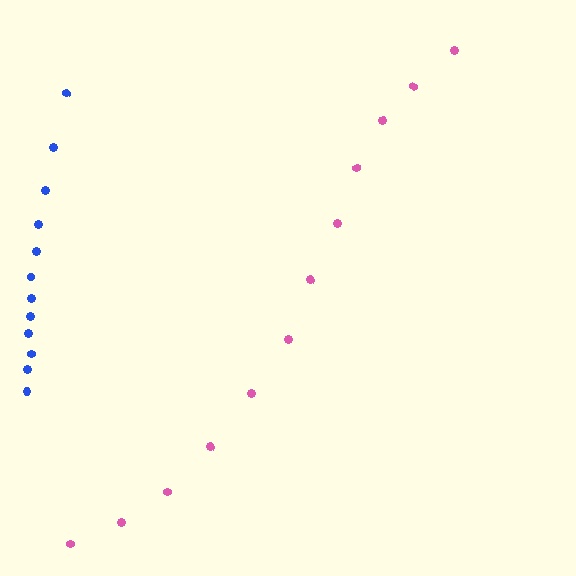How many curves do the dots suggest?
There are 2 distinct paths.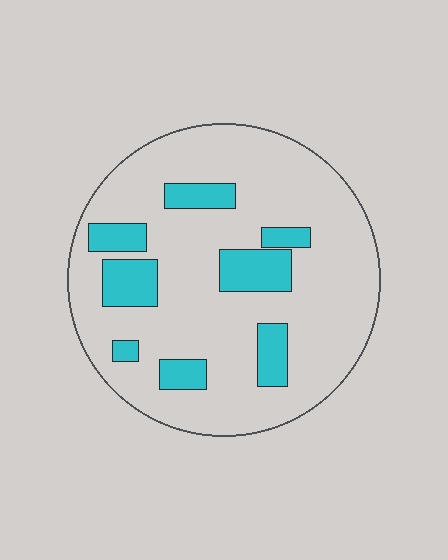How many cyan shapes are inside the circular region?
8.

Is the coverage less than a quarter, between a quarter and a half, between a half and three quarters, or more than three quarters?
Less than a quarter.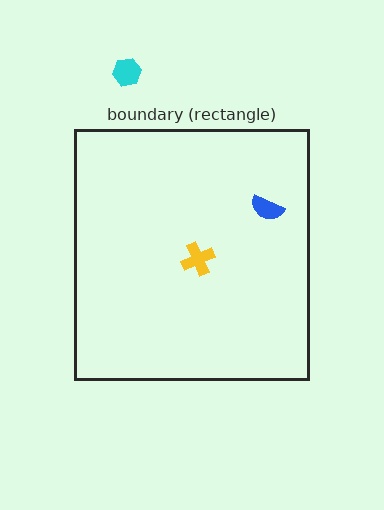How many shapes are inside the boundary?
2 inside, 1 outside.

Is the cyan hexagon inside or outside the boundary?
Outside.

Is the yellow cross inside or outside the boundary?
Inside.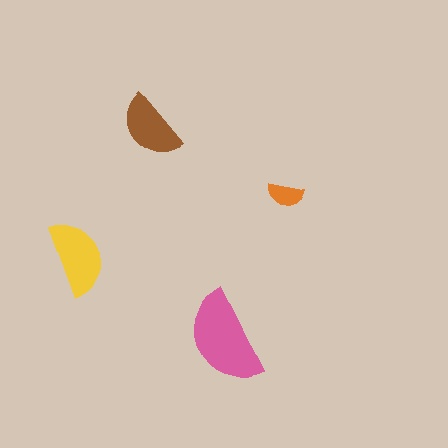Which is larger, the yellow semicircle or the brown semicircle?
The yellow one.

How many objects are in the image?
There are 4 objects in the image.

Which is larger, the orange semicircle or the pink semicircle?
The pink one.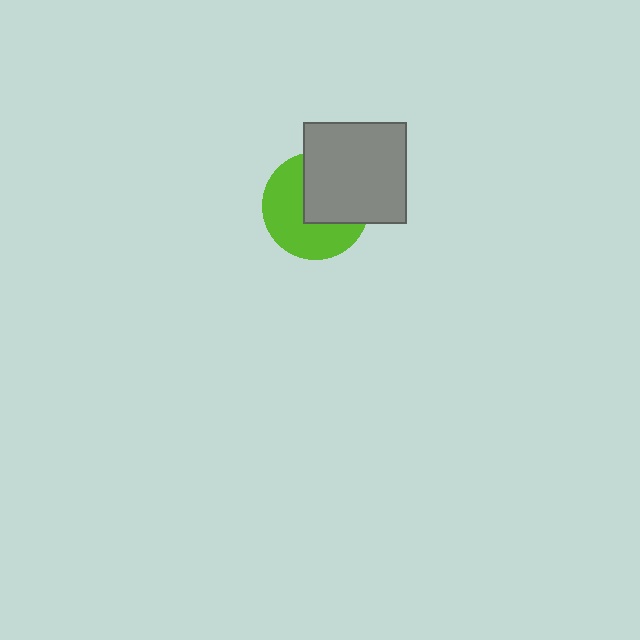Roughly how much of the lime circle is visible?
About half of it is visible (roughly 55%).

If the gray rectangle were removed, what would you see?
You would see the complete lime circle.